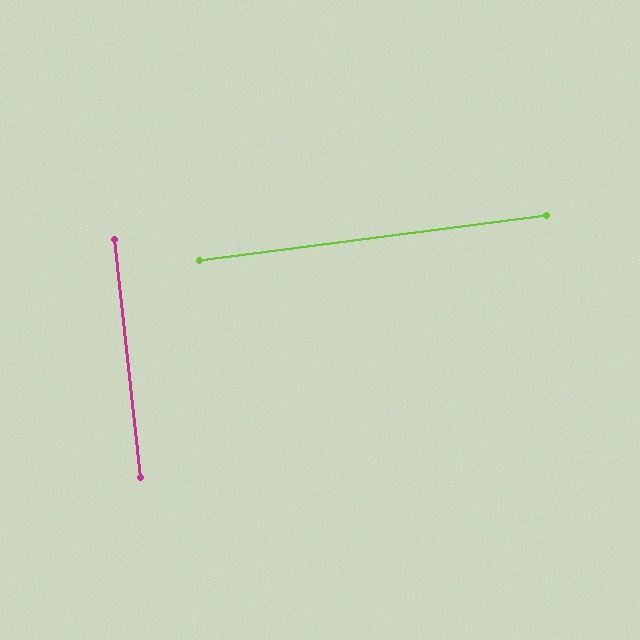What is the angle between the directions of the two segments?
Approximately 89 degrees.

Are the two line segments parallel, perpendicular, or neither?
Perpendicular — they meet at approximately 89°.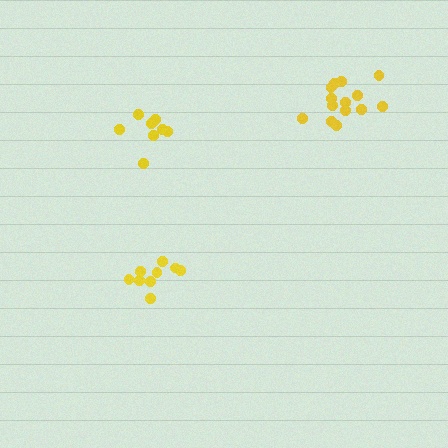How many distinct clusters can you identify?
There are 3 distinct clusters.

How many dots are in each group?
Group 1: 8 dots, Group 2: 14 dots, Group 3: 9 dots (31 total).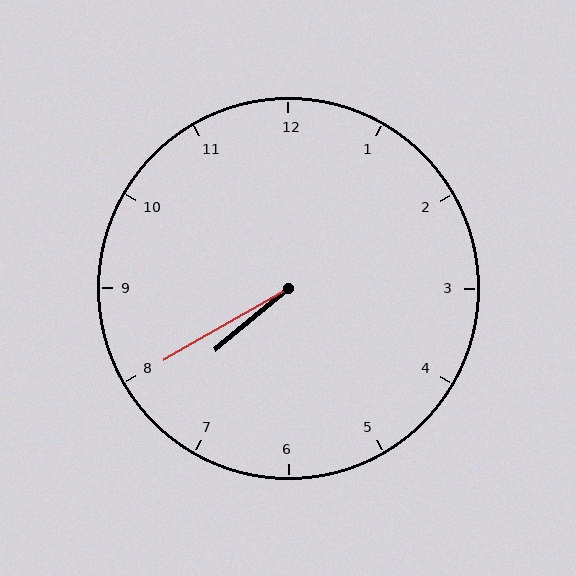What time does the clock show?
7:40.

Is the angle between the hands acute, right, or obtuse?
It is acute.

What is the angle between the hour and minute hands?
Approximately 10 degrees.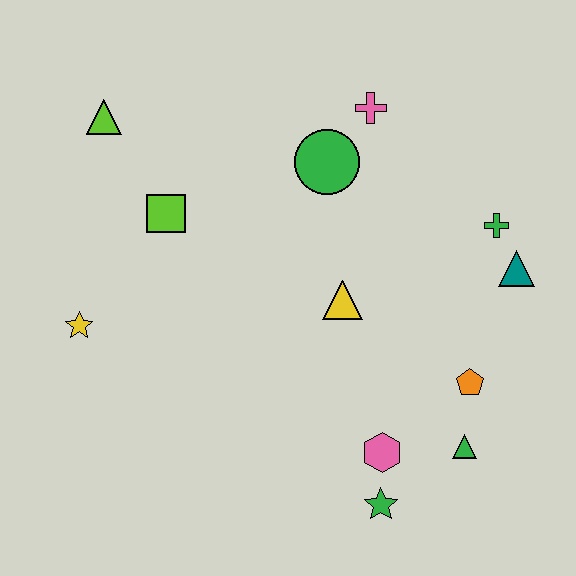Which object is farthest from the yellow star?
The teal triangle is farthest from the yellow star.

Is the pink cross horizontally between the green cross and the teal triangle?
No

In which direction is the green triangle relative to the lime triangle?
The green triangle is to the right of the lime triangle.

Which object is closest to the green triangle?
The orange pentagon is closest to the green triangle.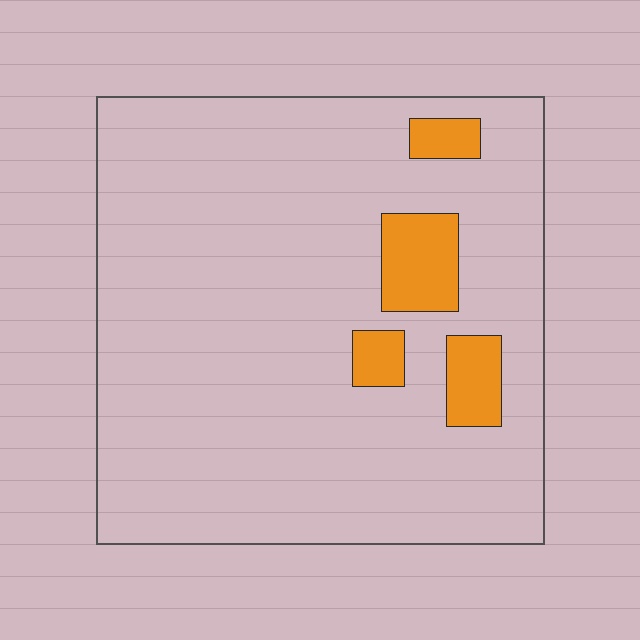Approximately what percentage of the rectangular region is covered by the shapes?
Approximately 10%.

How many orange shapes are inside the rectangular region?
4.